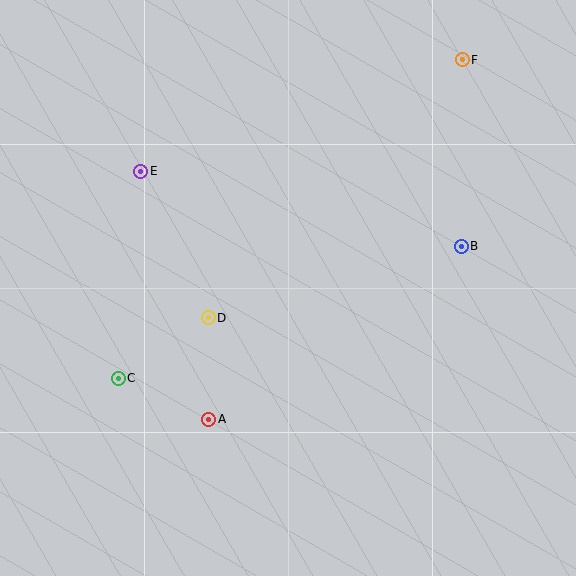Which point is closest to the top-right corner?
Point F is closest to the top-right corner.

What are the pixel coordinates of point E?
Point E is at (141, 171).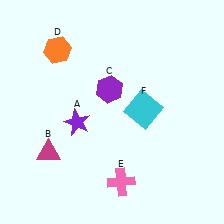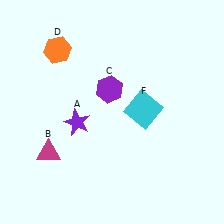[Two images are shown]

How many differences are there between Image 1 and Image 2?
There is 1 difference between the two images.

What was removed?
The pink cross (E) was removed in Image 2.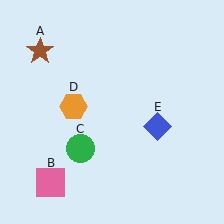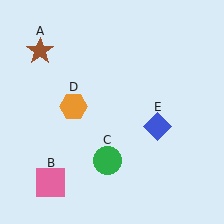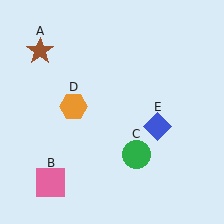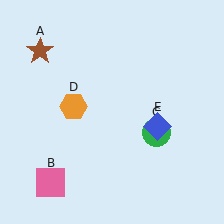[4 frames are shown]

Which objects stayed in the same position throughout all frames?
Brown star (object A) and pink square (object B) and orange hexagon (object D) and blue diamond (object E) remained stationary.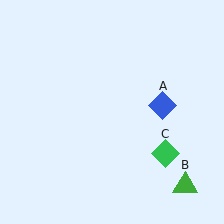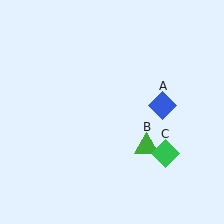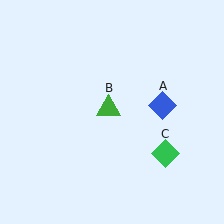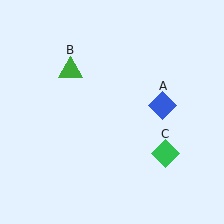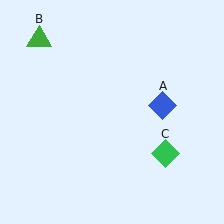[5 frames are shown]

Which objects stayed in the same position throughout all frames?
Blue diamond (object A) and green diamond (object C) remained stationary.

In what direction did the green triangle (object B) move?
The green triangle (object B) moved up and to the left.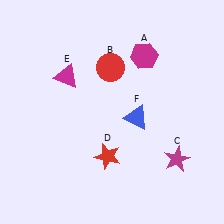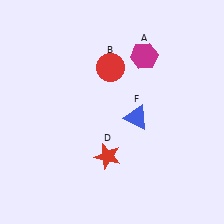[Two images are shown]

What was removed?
The magenta triangle (E), the magenta star (C) were removed in Image 2.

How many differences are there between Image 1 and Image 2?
There are 2 differences between the two images.